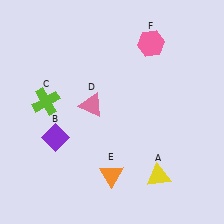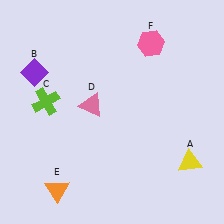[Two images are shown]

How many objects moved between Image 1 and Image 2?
3 objects moved between the two images.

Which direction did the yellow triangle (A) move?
The yellow triangle (A) moved right.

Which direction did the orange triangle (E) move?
The orange triangle (E) moved left.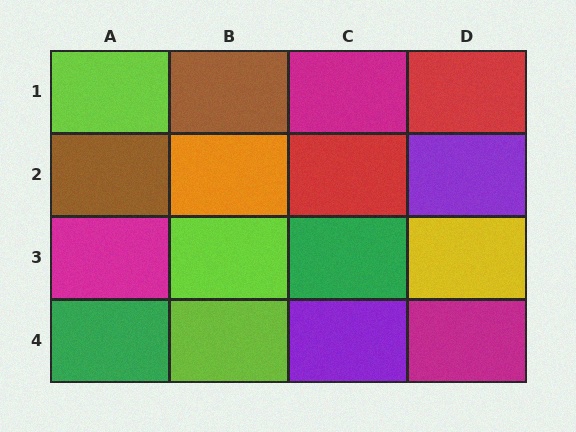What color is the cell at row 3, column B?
Lime.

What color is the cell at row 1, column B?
Brown.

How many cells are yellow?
1 cell is yellow.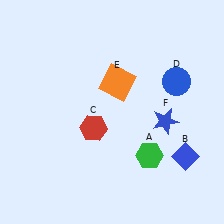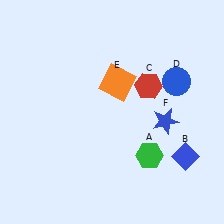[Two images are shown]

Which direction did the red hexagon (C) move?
The red hexagon (C) moved right.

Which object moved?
The red hexagon (C) moved right.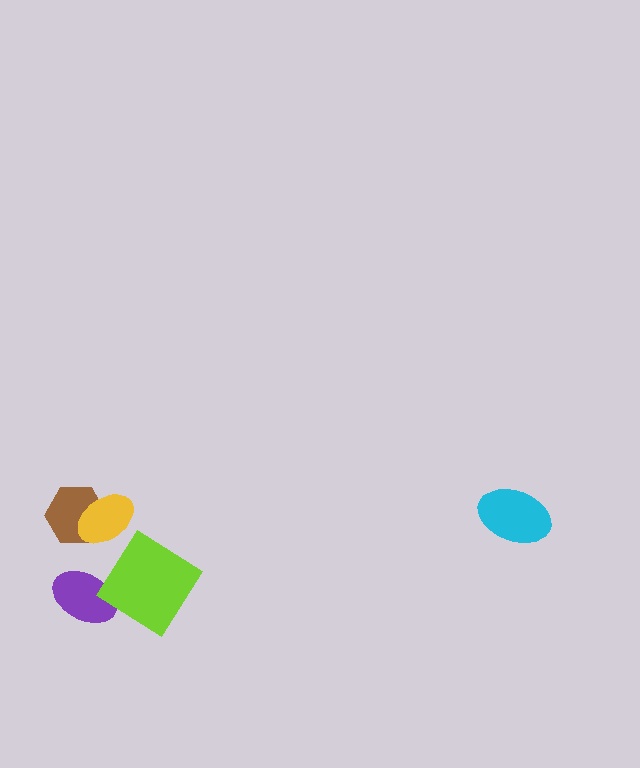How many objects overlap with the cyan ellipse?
0 objects overlap with the cyan ellipse.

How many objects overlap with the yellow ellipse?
1 object overlaps with the yellow ellipse.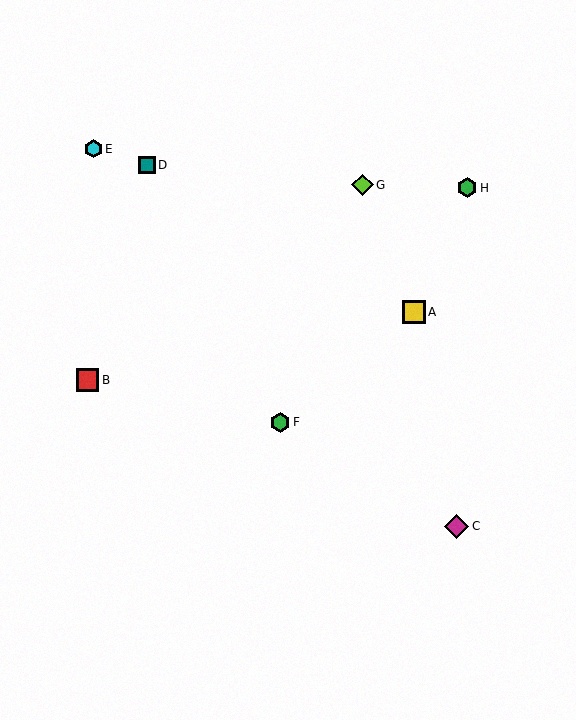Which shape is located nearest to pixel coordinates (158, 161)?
The teal square (labeled D) at (147, 165) is nearest to that location.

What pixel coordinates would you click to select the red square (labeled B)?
Click at (88, 380) to select the red square B.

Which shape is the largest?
The magenta diamond (labeled C) is the largest.